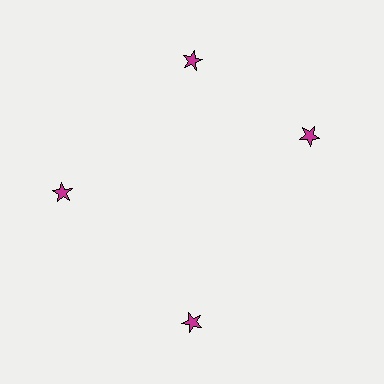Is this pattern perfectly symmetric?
No. The 4 magenta stars are arranged in a ring, but one element near the 3 o'clock position is rotated out of alignment along the ring, breaking the 4-fold rotational symmetry.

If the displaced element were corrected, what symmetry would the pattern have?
It would have 4-fold rotational symmetry — the pattern would map onto itself every 90 degrees.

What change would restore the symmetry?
The symmetry would be restored by rotating it back into even spacing with its neighbors so that all 4 stars sit at equal angles and equal distance from the center.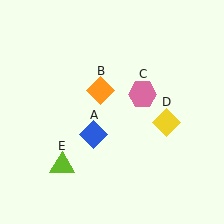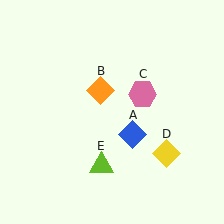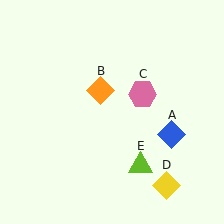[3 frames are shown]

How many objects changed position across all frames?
3 objects changed position: blue diamond (object A), yellow diamond (object D), lime triangle (object E).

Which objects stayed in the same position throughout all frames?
Orange diamond (object B) and pink hexagon (object C) remained stationary.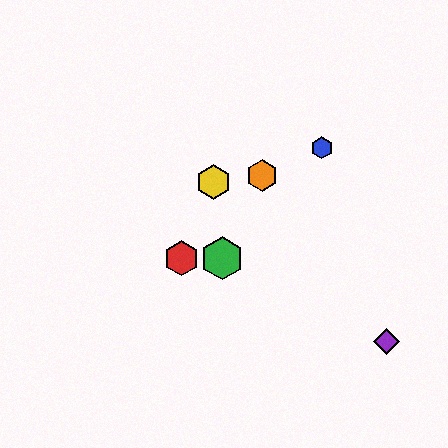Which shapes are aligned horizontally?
The red hexagon, the green hexagon are aligned horizontally.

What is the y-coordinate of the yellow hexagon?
The yellow hexagon is at y≈182.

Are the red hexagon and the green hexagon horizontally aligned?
Yes, both are at y≈258.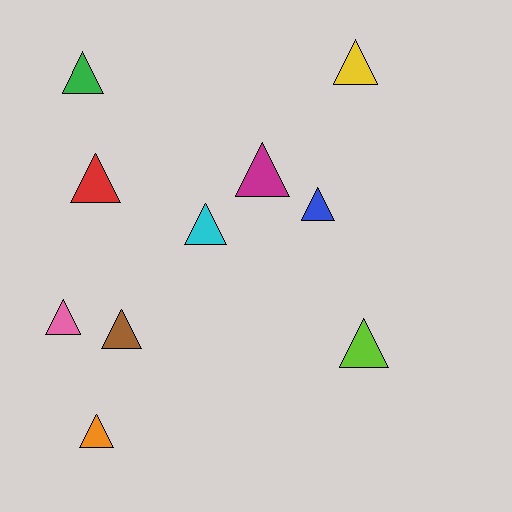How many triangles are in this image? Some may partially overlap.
There are 10 triangles.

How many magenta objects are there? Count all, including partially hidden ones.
There is 1 magenta object.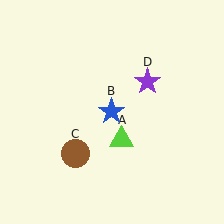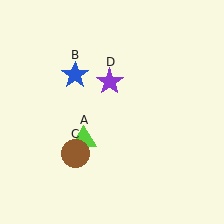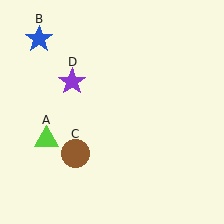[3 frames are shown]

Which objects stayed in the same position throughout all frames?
Brown circle (object C) remained stationary.